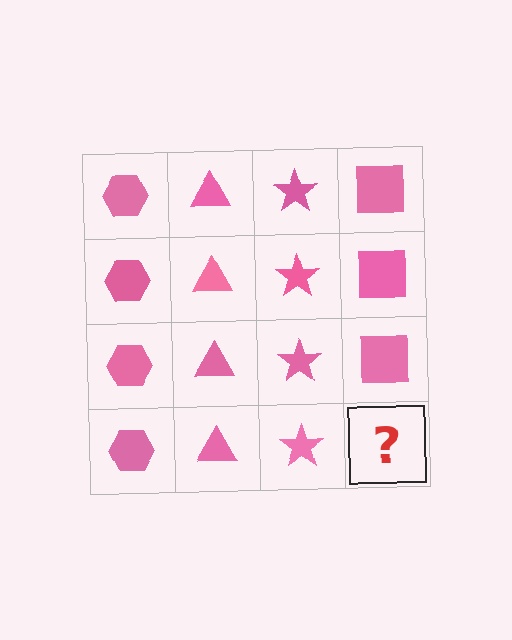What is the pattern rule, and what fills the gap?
The rule is that each column has a consistent shape. The gap should be filled with a pink square.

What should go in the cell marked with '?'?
The missing cell should contain a pink square.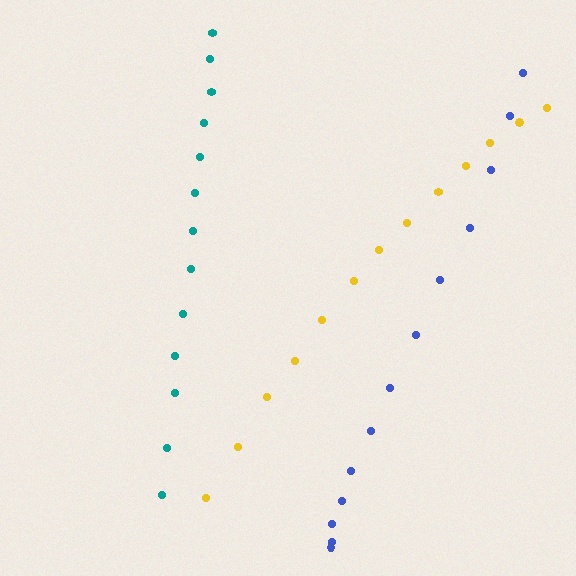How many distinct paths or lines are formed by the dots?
There are 3 distinct paths.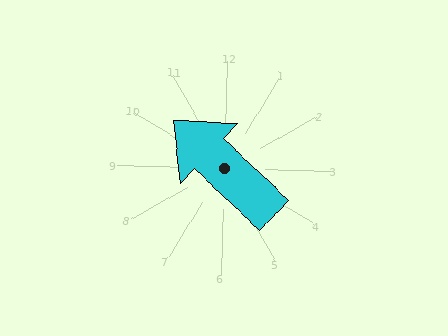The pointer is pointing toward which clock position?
Roughly 10 o'clock.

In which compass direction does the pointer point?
Northwest.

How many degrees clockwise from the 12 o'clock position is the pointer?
Approximately 312 degrees.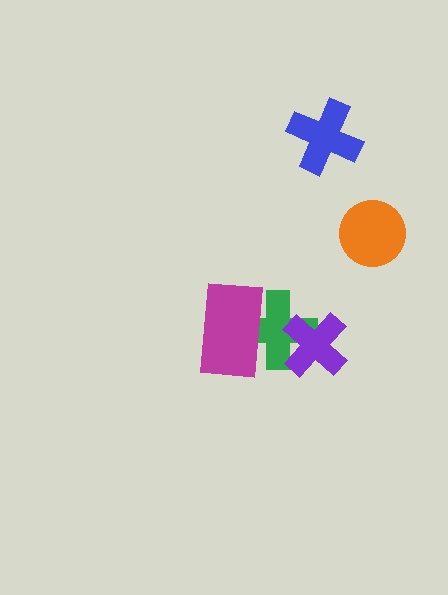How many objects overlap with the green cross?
2 objects overlap with the green cross.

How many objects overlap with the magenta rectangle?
1 object overlaps with the magenta rectangle.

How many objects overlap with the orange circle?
0 objects overlap with the orange circle.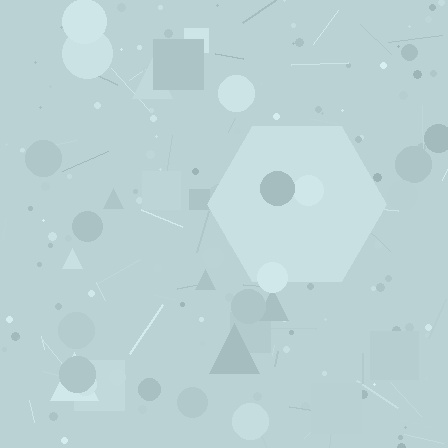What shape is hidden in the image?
A hexagon is hidden in the image.